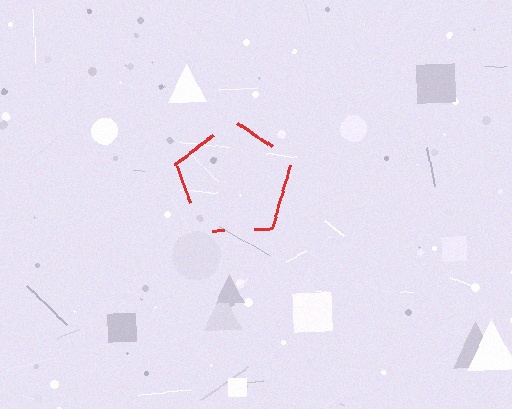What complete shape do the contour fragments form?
The contour fragments form a pentagon.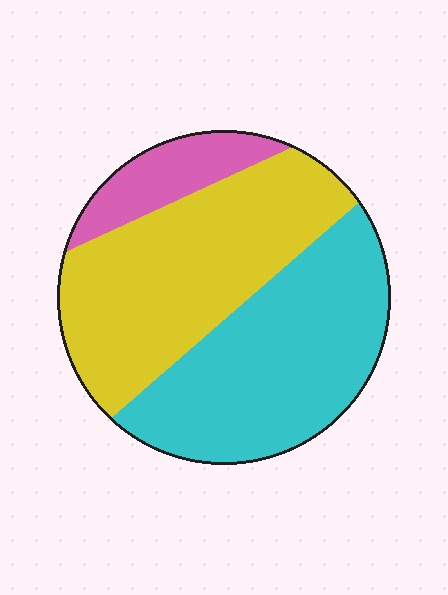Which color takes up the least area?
Pink, at roughly 10%.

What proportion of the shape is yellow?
Yellow covers around 45% of the shape.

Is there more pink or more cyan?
Cyan.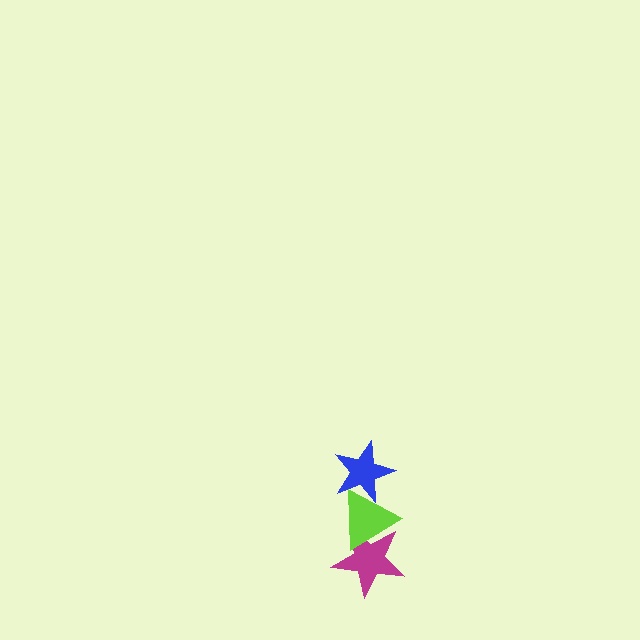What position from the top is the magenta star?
The magenta star is 3rd from the top.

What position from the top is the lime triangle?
The lime triangle is 2nd from the top.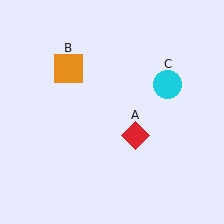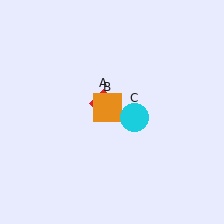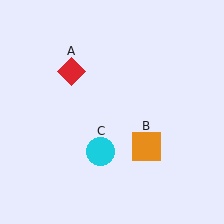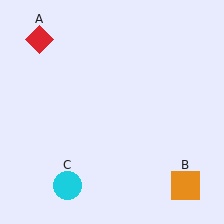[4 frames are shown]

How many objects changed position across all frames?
3 objects changed position: red diamond (object A), orange square (object B), cyan circle (object C).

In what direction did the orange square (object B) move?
The orange square (object B) moved down and to the right.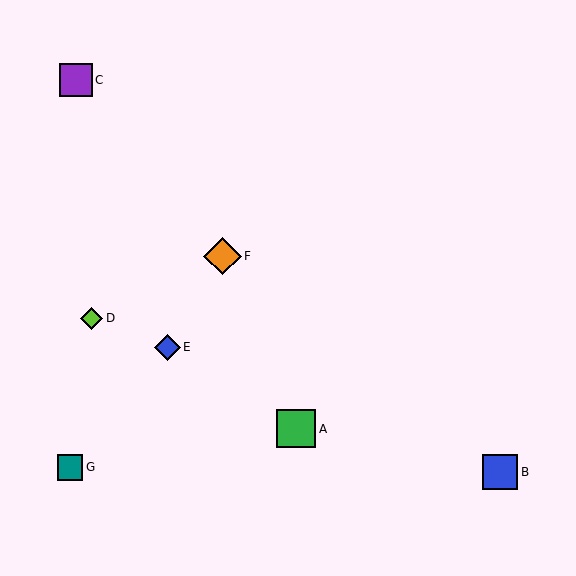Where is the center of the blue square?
The center of the blue square is at (500, 472).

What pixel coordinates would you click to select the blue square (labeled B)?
Click at (500, 472) to select the blue square B.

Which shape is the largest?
The green square (labeled A) is the largest.